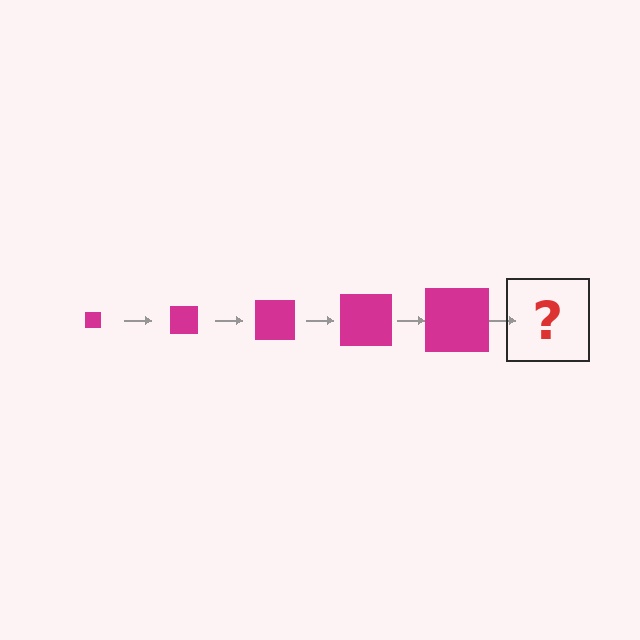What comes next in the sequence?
The next element should be a magenta square, larger than the previous one.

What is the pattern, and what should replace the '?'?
The pattern is that the square gets progressively larger each step. The '?' should be a magenta square, larger than the previous one.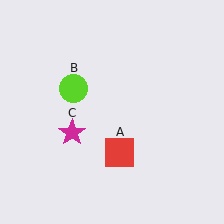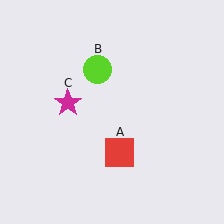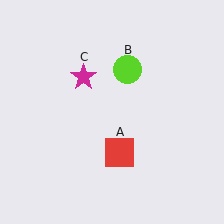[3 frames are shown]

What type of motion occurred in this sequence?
The lime circle (object B), magenta star (object C) rotated clockwise around the center of the scene.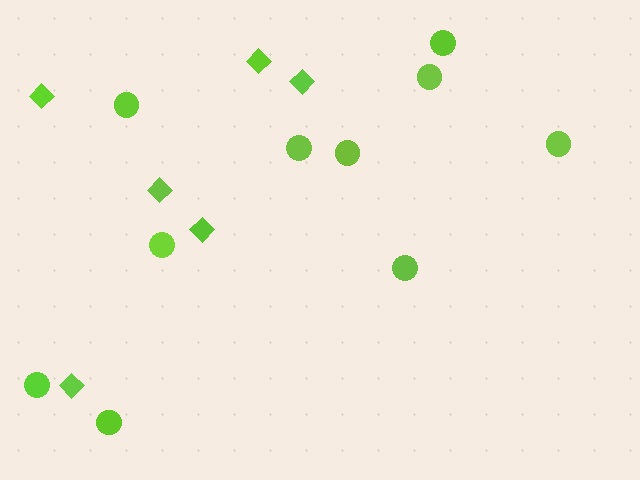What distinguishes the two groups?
There are 2 groups: one group of diamonds (6) and one group of circles (10).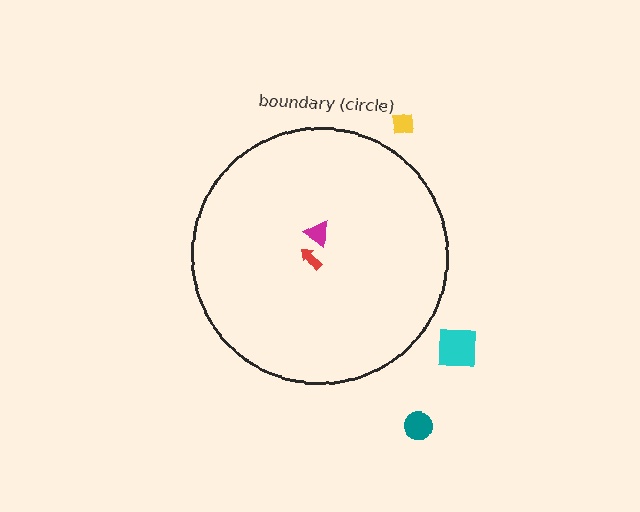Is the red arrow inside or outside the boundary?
Inside.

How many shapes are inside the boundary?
2 inside, 3 outside.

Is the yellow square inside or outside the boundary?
Outside.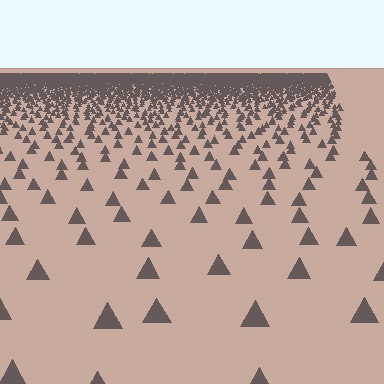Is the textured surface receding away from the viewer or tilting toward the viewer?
The surface is receding away from the viewer. Texture elements get smaller and denser toward the top.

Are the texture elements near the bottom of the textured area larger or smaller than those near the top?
Larger. Near the bottom, elements are closer to the viewer and appear at a bigger on-screen size.